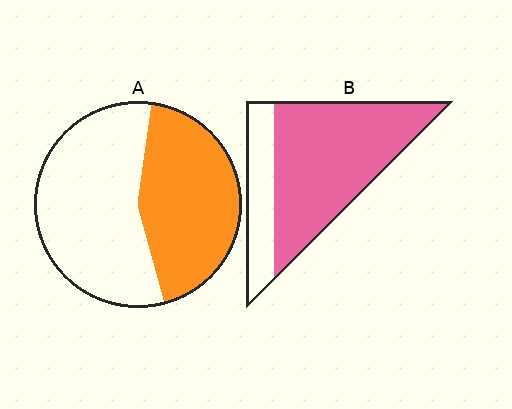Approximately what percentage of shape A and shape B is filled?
A is approximately 45% and B is approximately 75%.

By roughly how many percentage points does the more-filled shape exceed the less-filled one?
By roughly 30 percentage points (B over A).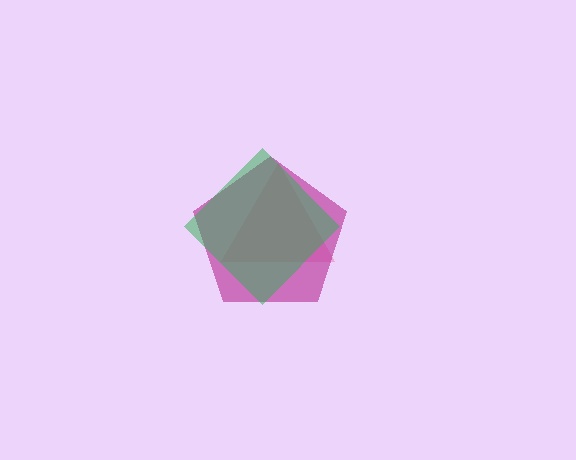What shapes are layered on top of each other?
The layered shapes are: a pink triangle, a magenta pentagon, a green diamond.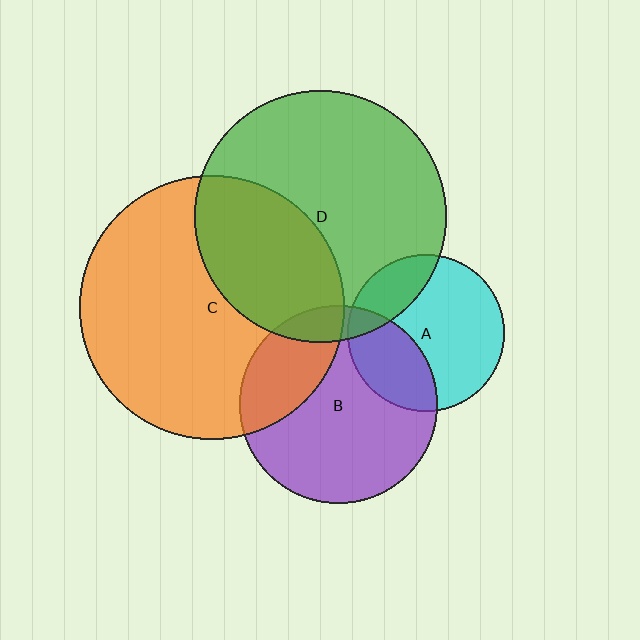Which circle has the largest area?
Circle C (orange).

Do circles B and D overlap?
Yes.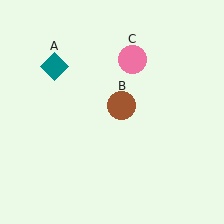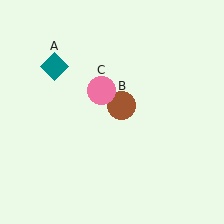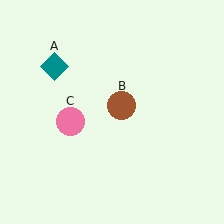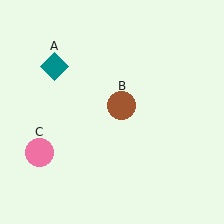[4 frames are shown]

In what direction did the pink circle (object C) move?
The pink circle (object C) moved down and to the left.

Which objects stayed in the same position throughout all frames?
Teal diamond (object A) and brown circle (object B) remained stationary.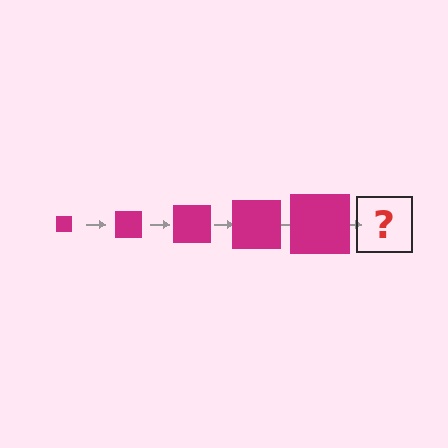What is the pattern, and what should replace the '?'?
The pattern is that the square gets progressively larger each step. The '?' should be a magenta square, larger than the previous one.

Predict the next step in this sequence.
The next step is a magenta square, larger than the previous one.